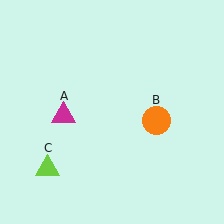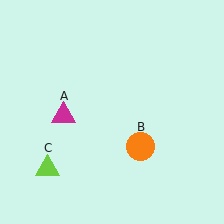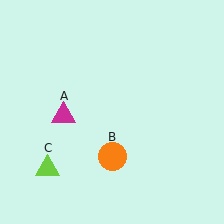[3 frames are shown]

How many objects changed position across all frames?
1 object changed position: orange circle (object B).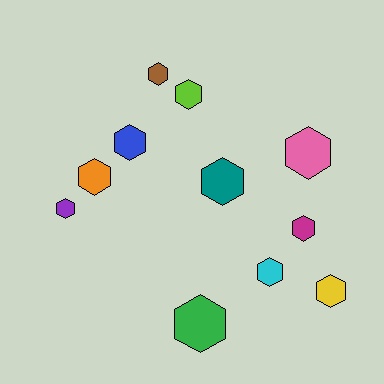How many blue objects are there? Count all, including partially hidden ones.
There is 1 blue object.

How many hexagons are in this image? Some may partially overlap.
There are 11 hexagons.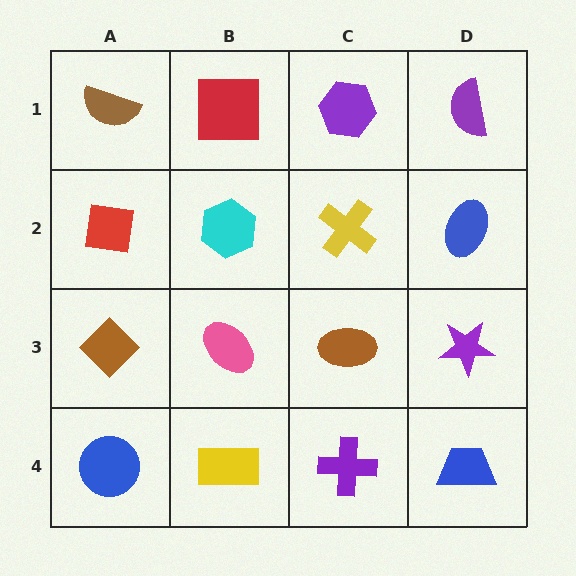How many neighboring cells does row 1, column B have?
3.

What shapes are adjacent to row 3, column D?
A blue ellipse (row 2, column D), a blue trapezoid (row 4, column D), a brown ellipse (row 3, column C).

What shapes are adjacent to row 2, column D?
A purple semicircle (row 1, column D), a purple star (row 3, column D), a yellow cross (row 2, column C).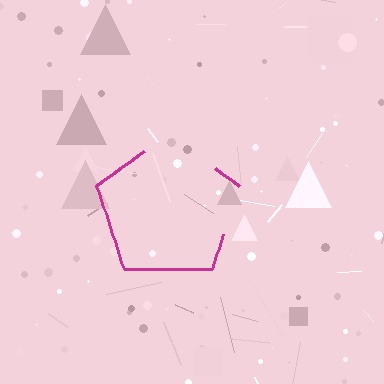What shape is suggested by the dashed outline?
The dashed outline suggests a pentagon.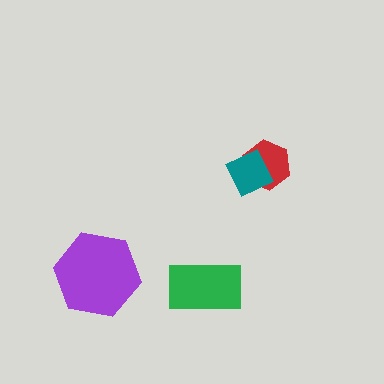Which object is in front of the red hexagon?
The teal diamond is in front of the red hexagon.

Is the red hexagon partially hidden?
Yes, it is partially covered by another shape.